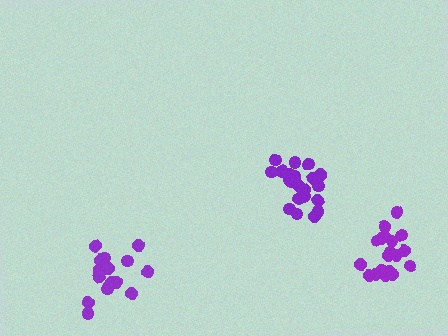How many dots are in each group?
Group 1: 21 dots, Group 2: 18 dots, Group 3: 19 dots (58 total).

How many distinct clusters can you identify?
There are 3 distinct clusters.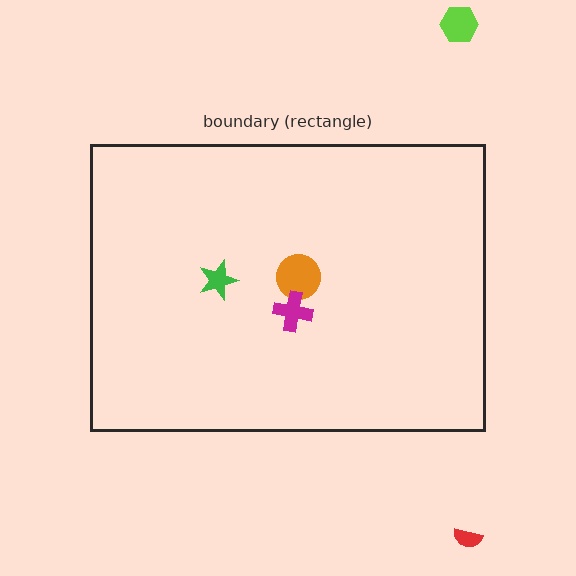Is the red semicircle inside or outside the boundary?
Outside.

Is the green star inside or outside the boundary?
Inside.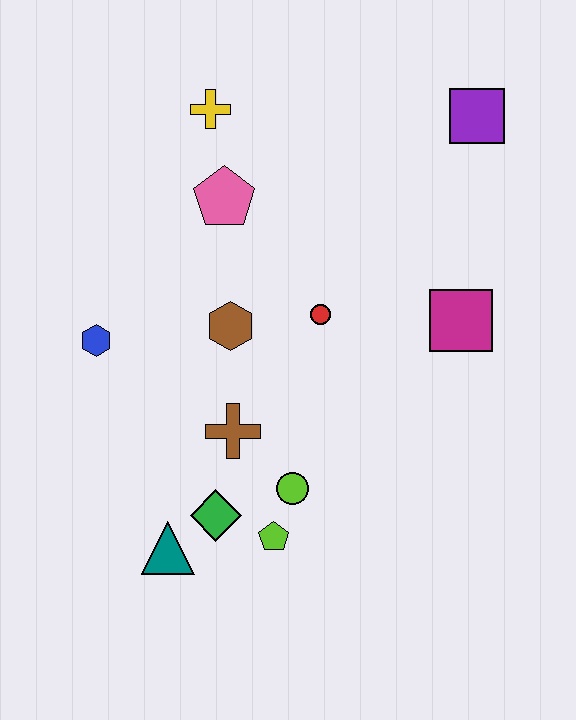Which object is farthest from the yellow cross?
The teal triangle is farthest from the yellow cross.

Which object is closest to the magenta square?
The red circle is closest to the magenta square.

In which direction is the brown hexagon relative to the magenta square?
The brown hexagon is to the left of the magenta square.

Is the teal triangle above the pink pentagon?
No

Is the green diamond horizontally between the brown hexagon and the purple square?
No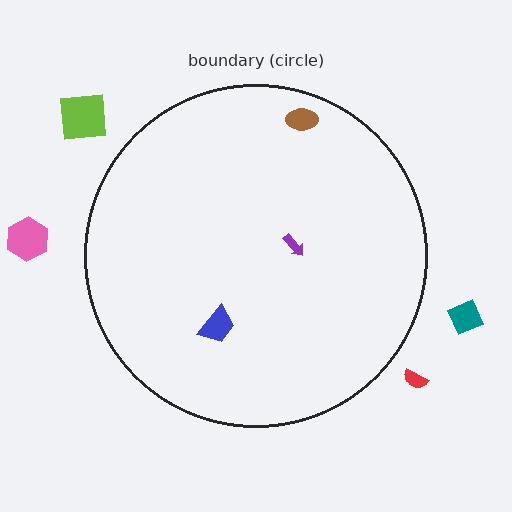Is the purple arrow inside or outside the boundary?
Inside.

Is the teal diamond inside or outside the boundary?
Outside.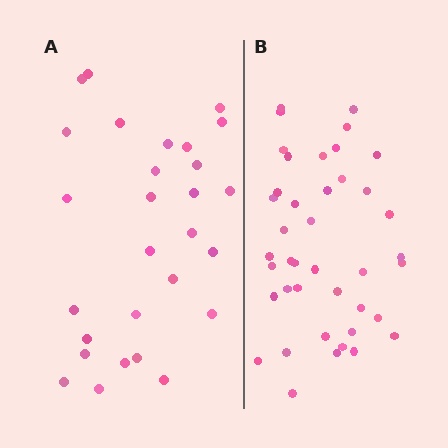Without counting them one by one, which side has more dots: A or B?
Region B (the right region) has more dots.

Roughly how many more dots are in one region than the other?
Region B has approximately 15 more dots than region A.